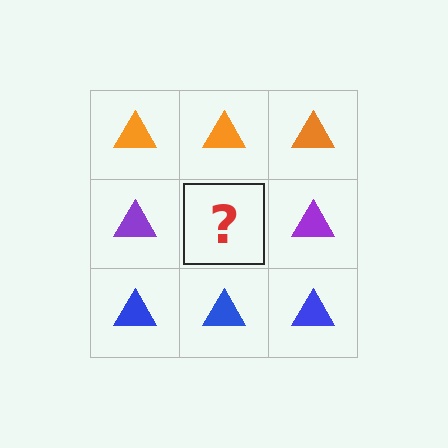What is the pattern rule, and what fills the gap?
The rule is that each row has a consistent color. The gap should be filled with a purple triangle.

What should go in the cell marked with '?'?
The missing cell should contain a purple triangle.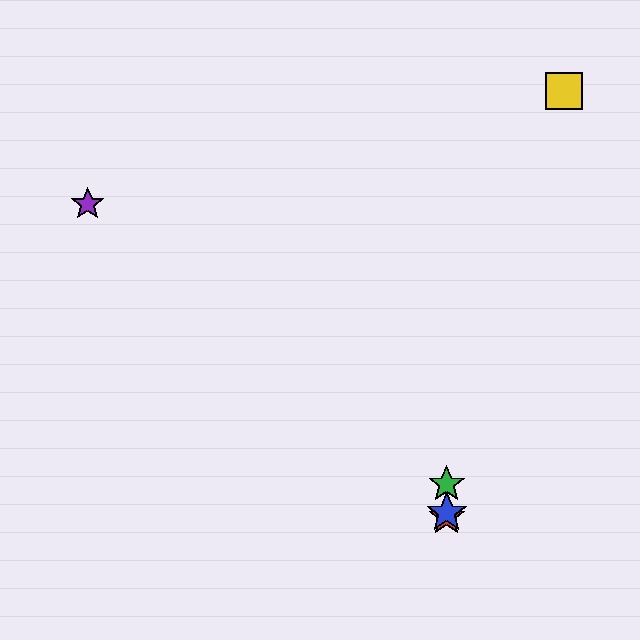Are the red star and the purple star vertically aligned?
No, the red star is at x≈447 and the purple star is at x≈88.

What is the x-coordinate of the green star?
The green star is at x≈447.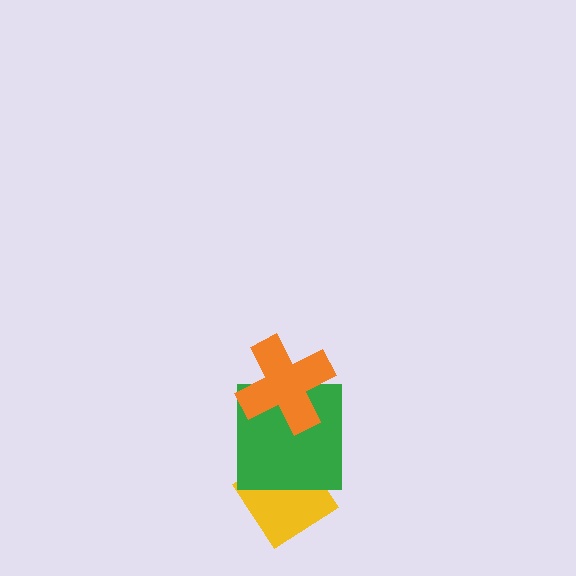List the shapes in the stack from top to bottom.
From top to bottom: the orange cross, the green square, the yellow diamond.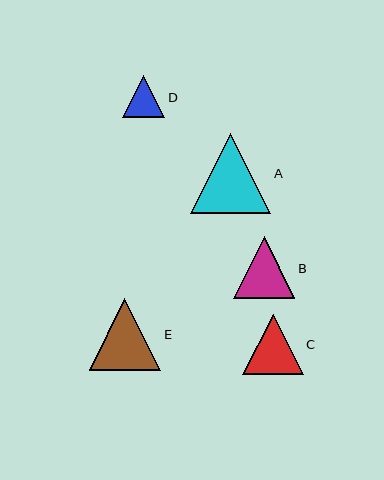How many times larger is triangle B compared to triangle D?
Triangle B is approximately 1.4 times the size of triangle D.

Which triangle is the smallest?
Triangle D is the smallest with a size of approximately 43 pixels.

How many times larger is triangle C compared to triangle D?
Triangle C is approximately 1.4 times the size of triangle D.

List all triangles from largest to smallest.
From largest to smallest: A, E, B, C, D.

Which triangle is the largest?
Triangle A is the largest with a size of approximately 80 pixels.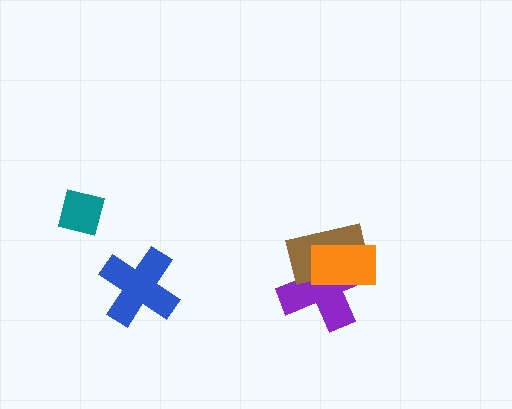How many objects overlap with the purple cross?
2 objects overlap with the purple cross.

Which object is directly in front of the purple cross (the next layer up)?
The brown rectangle is directly in front of the purple cross.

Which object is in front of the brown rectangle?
The orange rectangle is in front of the brown rectangle.